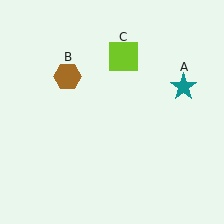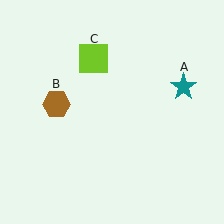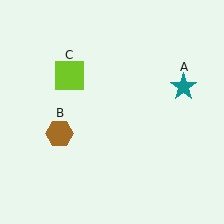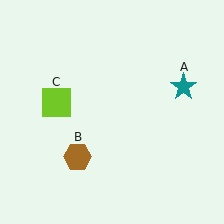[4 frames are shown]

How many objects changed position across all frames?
2 objects changed position: brown hexagon (object B), lime square (object C).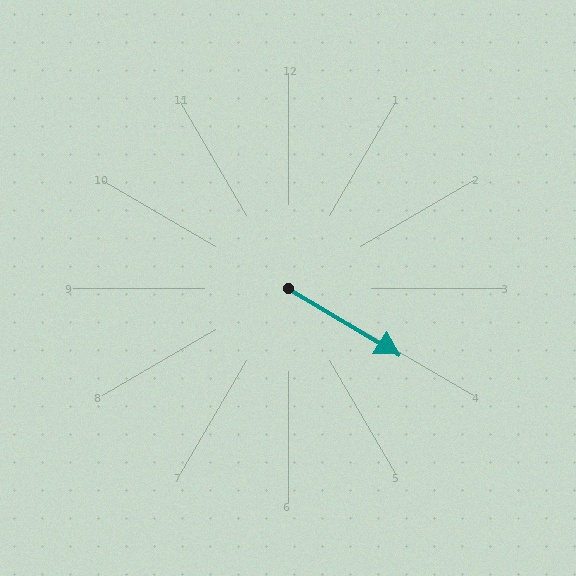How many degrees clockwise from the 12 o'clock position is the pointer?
Approximately 121 degrees.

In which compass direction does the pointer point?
Southeast.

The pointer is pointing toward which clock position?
Roughly 4 o'clock.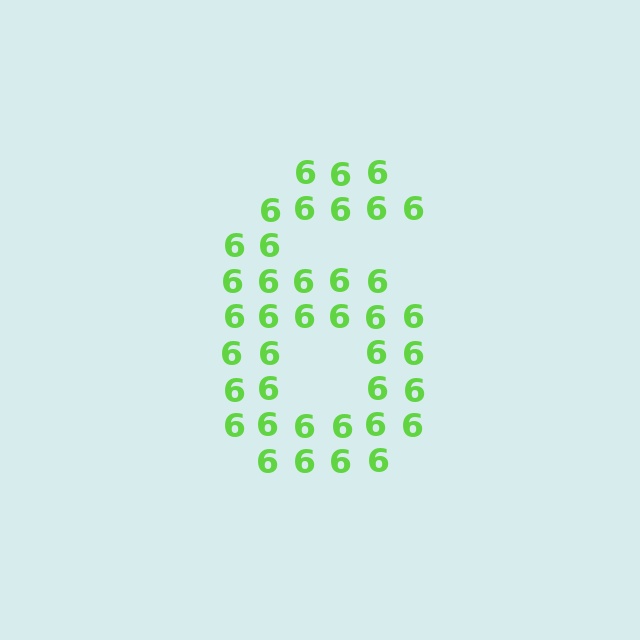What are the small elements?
The small elements are digit 6's.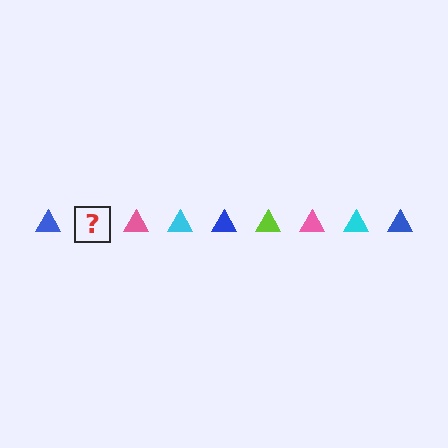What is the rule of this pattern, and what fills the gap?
The rule is that the pattern cycles through blue, lime, pink, cyan triangles. The gap should be filled with a lime triangle.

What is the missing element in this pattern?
The missing element is a lime triangle.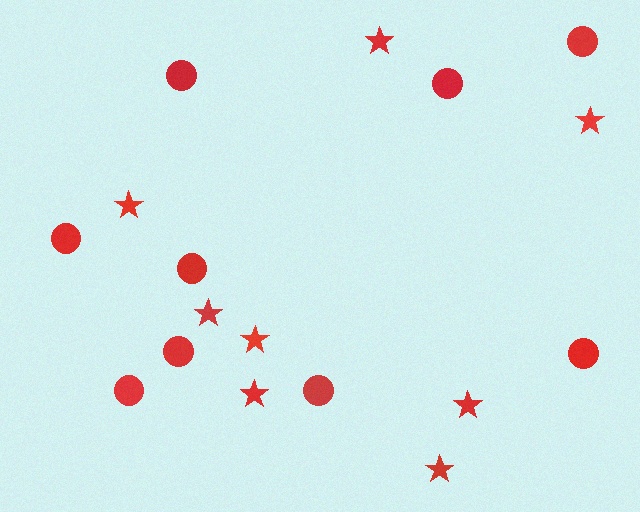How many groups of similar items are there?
There are 2 groups: one group of stars (8) and one group of circles (9).